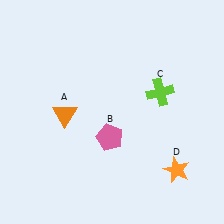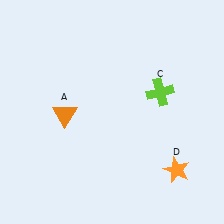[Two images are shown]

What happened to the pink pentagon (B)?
The pink pentagon (B) was removed in Image 2. It was in the bottom-left area of Image 1.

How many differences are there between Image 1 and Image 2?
There is 1 difference between the two images.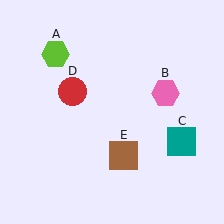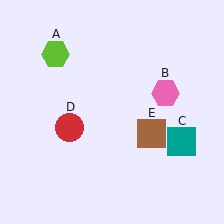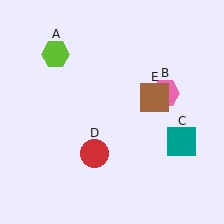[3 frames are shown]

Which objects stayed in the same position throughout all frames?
Lime hexagon (object A) and pink hexagon (object B) and teal square (object C) remained stationary.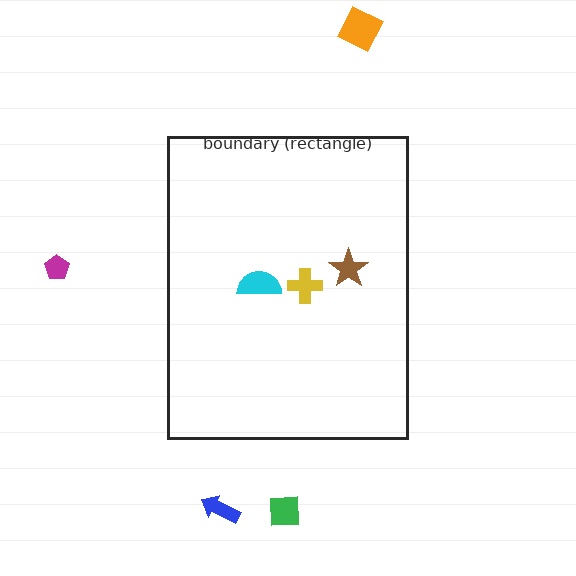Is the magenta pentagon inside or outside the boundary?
Outside.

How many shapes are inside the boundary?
3 inside, 4 outside.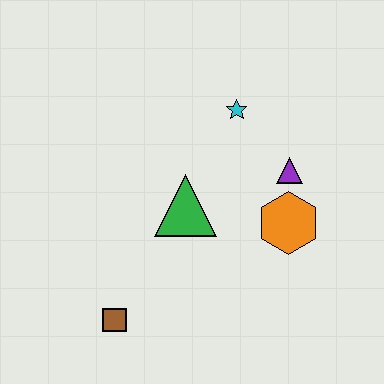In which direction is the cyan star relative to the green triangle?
The cyan star is above the green triangle.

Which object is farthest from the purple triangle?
The brown square is farthest from the purple triangle.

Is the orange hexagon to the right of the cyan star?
Yes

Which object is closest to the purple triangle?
The orange hexagon is closest to the purple triangle.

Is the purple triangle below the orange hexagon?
No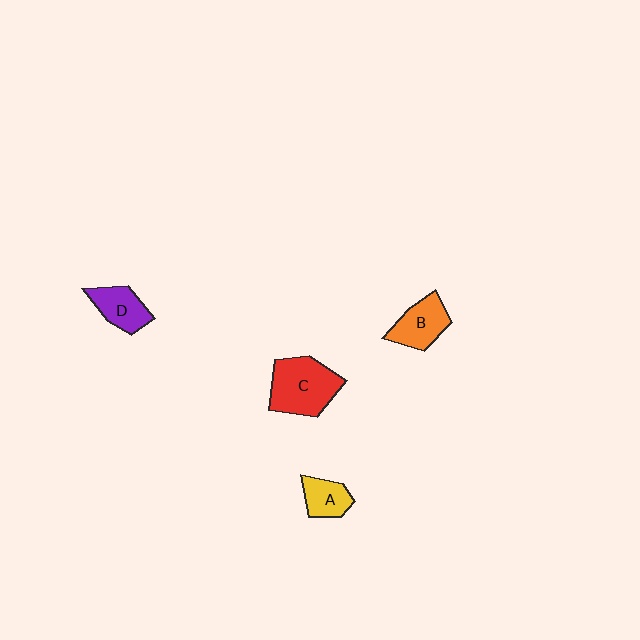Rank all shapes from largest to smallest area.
From largest to smallest: C (red), B (orange), D (purple), A (yellow).